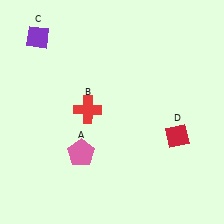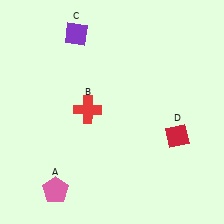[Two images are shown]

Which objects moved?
The objects that moved are: the pink pentagon (A), the purple diamond (C).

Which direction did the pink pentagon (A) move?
The pink pentagon (A) moved down.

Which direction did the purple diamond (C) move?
The purple diamond (C) moved right.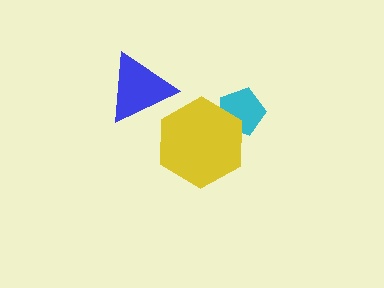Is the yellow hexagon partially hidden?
No, no other shape covers it.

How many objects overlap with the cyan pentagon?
1 object overlaps with the cyan pentagon.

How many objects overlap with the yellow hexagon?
1 object overlaps with the yellow hexagon.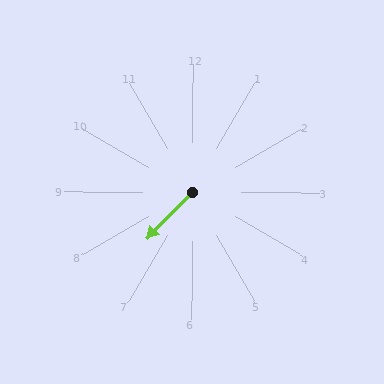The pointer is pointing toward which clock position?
Roughly 7 o'clock.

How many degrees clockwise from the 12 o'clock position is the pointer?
Approximately 225 degrees.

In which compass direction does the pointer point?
Southwest.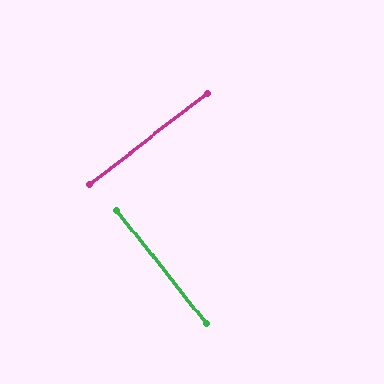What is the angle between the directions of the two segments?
Approximately 89 degrees.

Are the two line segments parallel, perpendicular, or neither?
Perpendicular — they meet at approximately 89°.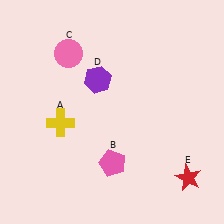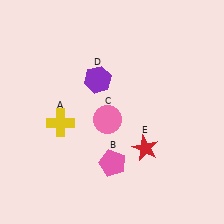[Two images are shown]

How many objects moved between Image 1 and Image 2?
2 objects moved between the two images.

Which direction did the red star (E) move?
The red star (E) moved left.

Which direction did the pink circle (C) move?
The pink circle (C) moved down.